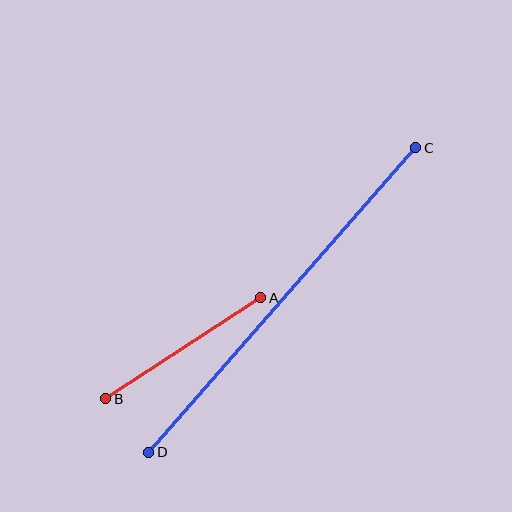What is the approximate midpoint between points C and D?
The midpoint is at approximately (282, 300) pixels.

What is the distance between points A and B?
The distance is approximately 185 pixels.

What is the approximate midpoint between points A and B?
The midpoint is at approximately (183, 348) pixels.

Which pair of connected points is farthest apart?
Points C and D are farthest apart.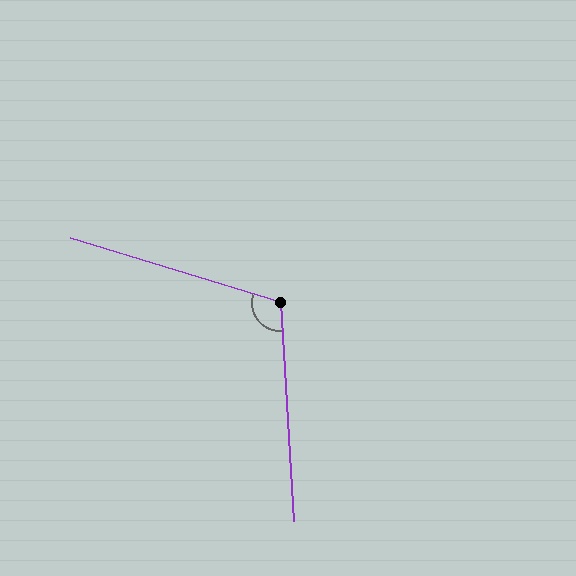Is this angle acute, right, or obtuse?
It is obtuse.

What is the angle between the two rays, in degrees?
Approximately 111 degrees.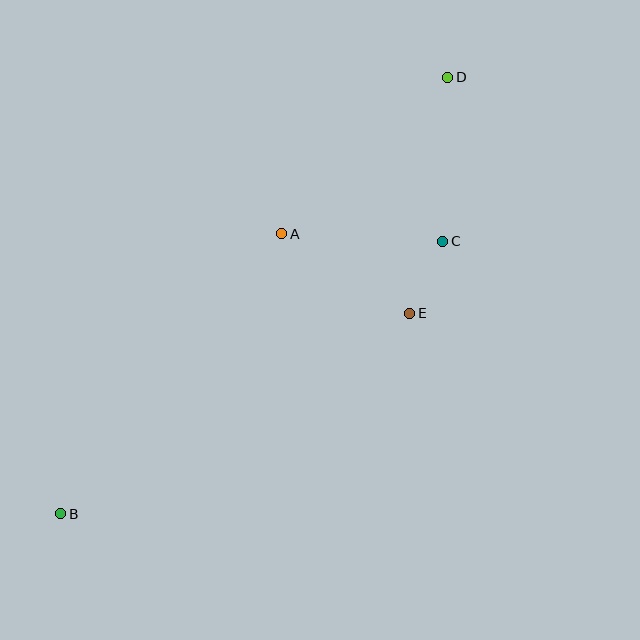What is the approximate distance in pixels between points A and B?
The distance between A and B is approximately 357 pixels.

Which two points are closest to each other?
Points C and E are closest to each other.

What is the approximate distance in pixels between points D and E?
The distance between D and E is approximately 239 pixels.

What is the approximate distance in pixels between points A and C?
The distance between A and C is approximately 161 pixels.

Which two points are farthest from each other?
Points B and D are farthest from each other.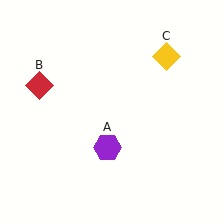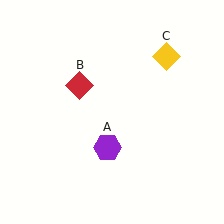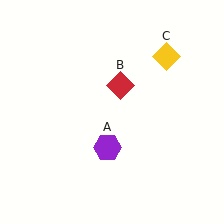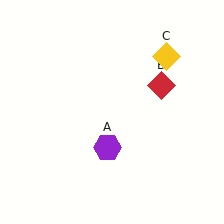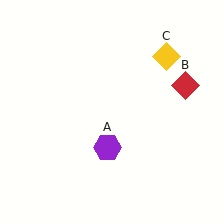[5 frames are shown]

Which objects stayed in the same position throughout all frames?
Purple hexagon (object A) and yellow diamond (object C) remained stationary.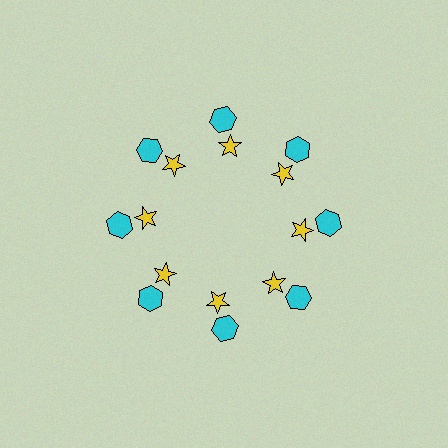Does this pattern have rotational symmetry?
Yes, this pattern has 8-fold rotational symmetry. It looks the same after rotating 45 degrees around the center.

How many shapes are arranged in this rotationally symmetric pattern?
There are 16 shapes, arranged in 8 groups of 2.